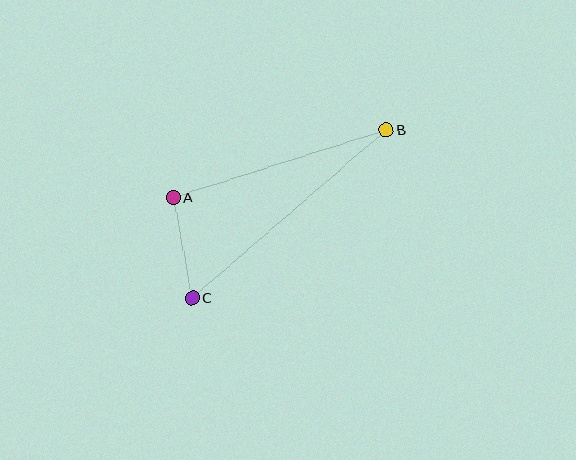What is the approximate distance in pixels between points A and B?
The distance between A and B is approximately 223 pixels.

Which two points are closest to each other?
Points A and C are closest to each other.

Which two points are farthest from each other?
Points B and C are farthest from each other.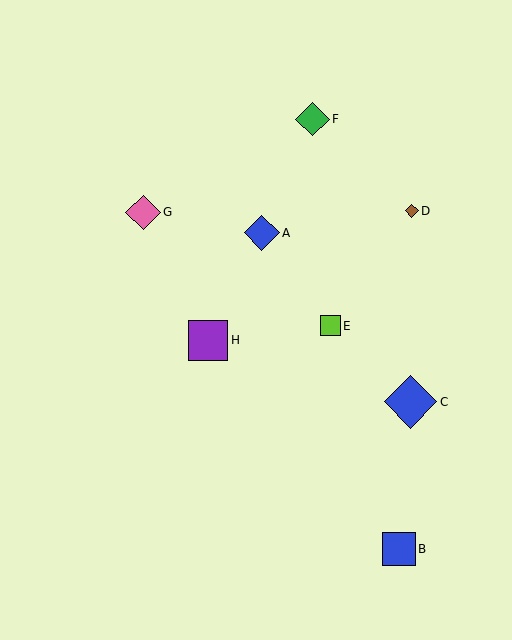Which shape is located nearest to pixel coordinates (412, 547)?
The blue square (labeled B) at (399, 549) is nearest to that location.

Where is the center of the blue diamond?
The center of the blue diamond is at (262, 233).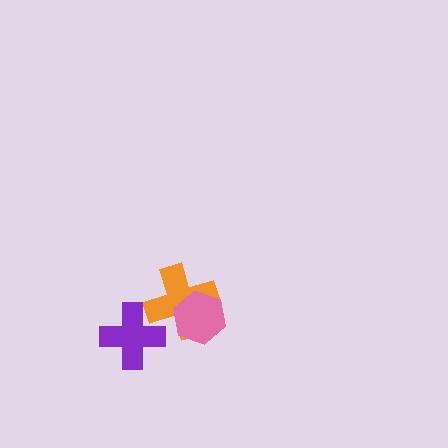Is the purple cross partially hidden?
No, no other shape covers it.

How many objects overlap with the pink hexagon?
1 object overlaps with the pink hexagon.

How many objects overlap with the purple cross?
1 object overlaps with the purple cross.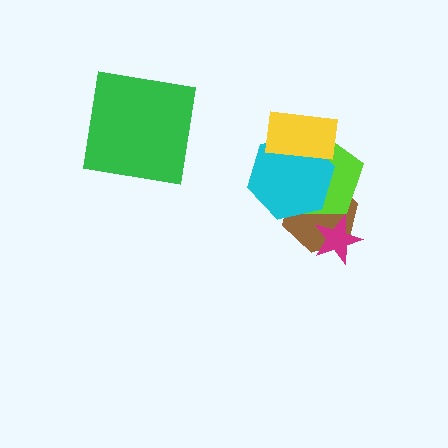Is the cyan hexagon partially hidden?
Yes, it is partially covered by another shape.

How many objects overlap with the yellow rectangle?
2 objects overlap with the yellow rectangle.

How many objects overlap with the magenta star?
1 object overlaps with the magenta star.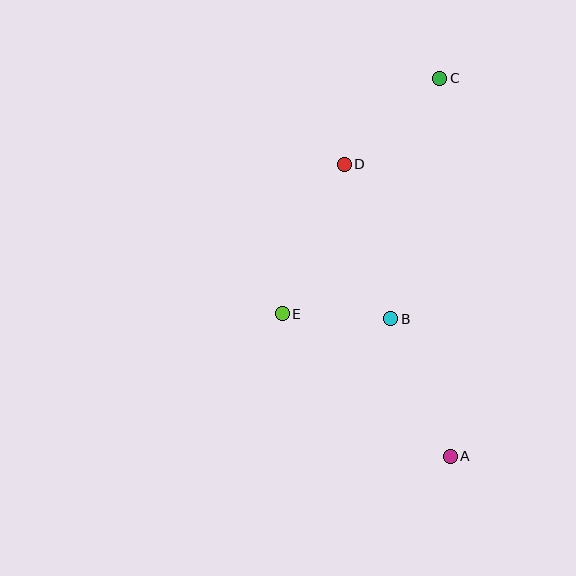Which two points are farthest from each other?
Points A and C are farthest from each other.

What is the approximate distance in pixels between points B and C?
The distance between B and C is approximately 246 pixels.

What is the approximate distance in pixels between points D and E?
The distance between D and E is approximately 162 pixels.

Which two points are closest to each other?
Points B and E are closest to each other.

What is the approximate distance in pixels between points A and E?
The distance between A and E is approximately 220 pixels.